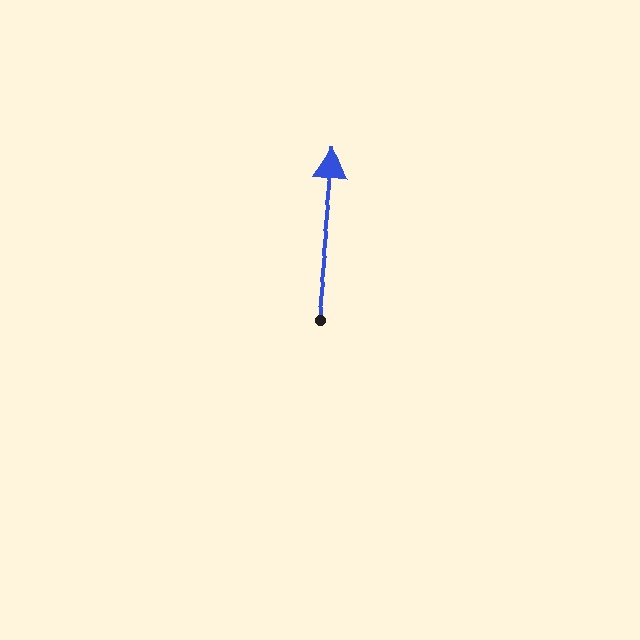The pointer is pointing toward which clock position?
Roughly 12 o'clock.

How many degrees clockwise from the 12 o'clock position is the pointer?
Approximately 6 degrees.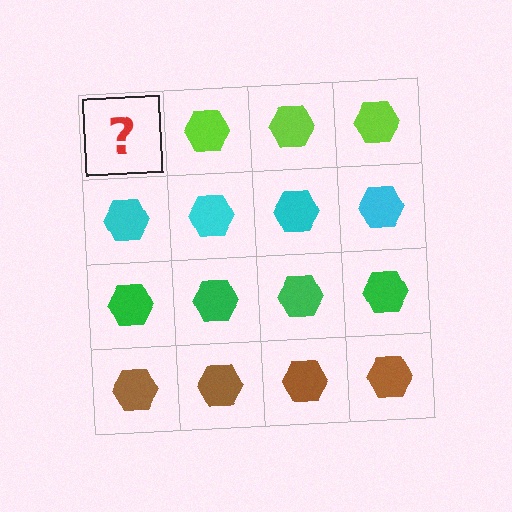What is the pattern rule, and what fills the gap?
The rule is that each row has a consistent color. The gap should be filled with a lime hexagon.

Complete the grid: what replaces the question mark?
The question mark should be replaced with a lime hexagon.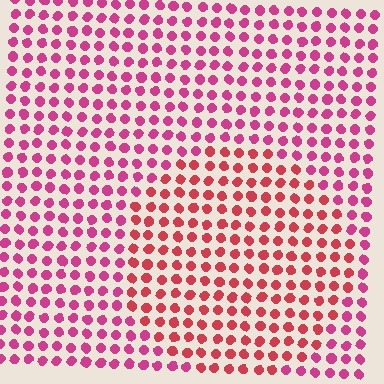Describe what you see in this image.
The image is filled with small magenta elements in a uniform arrangement. A circle-shaped region is visible where the elements are tinted to a slightly different hue, forming a subtle color boundary.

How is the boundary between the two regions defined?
The boundary is defined purely by a slight shift in hue (about 27 degrees). Spacing, size, and orientation are identical on both sides.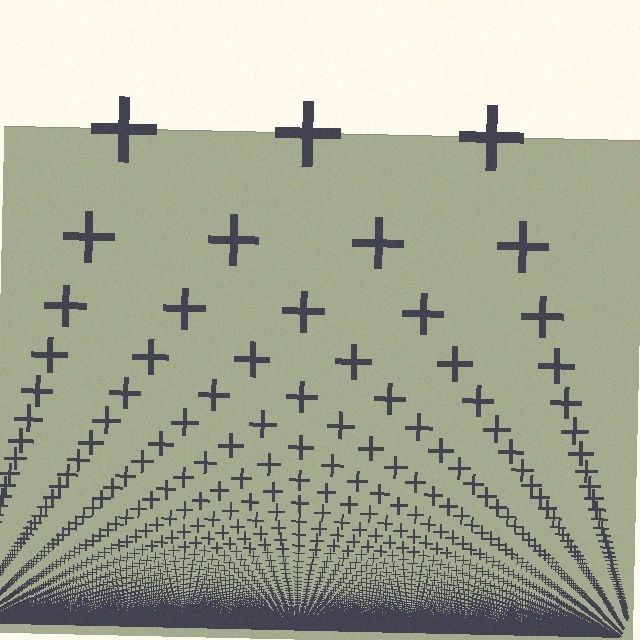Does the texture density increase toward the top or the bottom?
Density increases toward the bottom.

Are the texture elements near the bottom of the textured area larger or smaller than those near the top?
Smaller. The gradient is inverted — elements near the bottom are smaller and denser.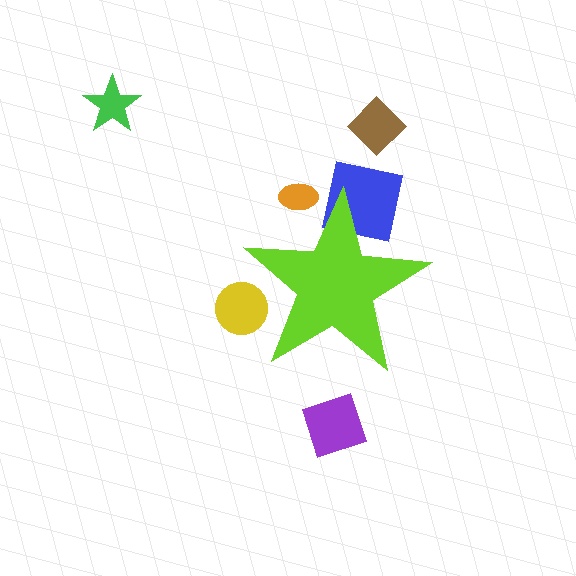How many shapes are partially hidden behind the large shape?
3 shapes are partially hidden.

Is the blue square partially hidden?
Yes, the blue square is partially hidden behind the lime star.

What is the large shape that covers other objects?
A lime star.